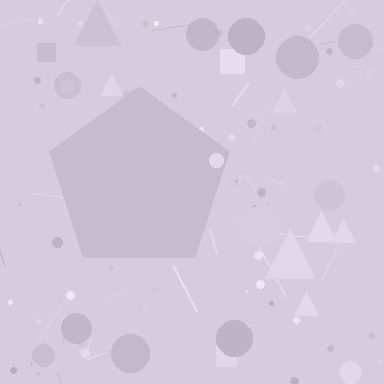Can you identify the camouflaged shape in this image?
The camouflaged shape is a pentagon.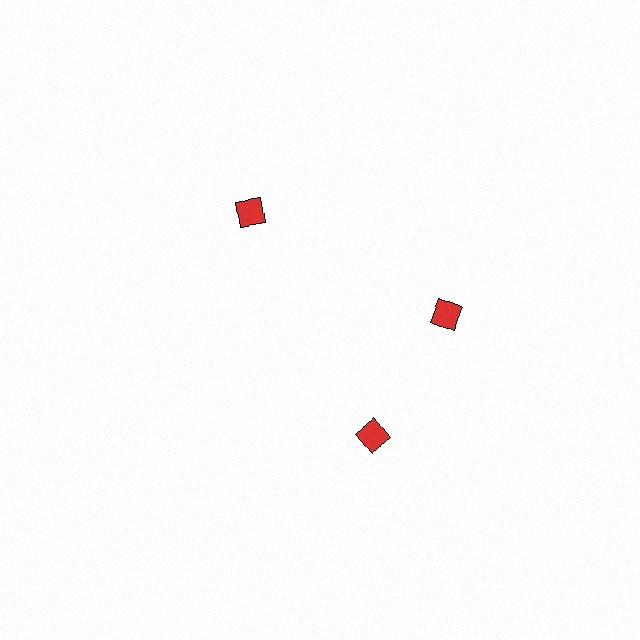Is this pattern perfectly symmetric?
No. The 3 red diamonds are arranged in a ring, but one element near the 7 o'clock position is rotated out of alignment along the ring, breaking the 3-fold rotational symmetry.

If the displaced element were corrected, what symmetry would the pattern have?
It would have 3-fold rotational symmetry — the pattern would map onto itself every 120 degrees.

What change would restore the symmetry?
The symmetry would be restored by rotating it back into even spacing with its neighbors so that all 3 diamonds sit at equal angles and equal distance from the center.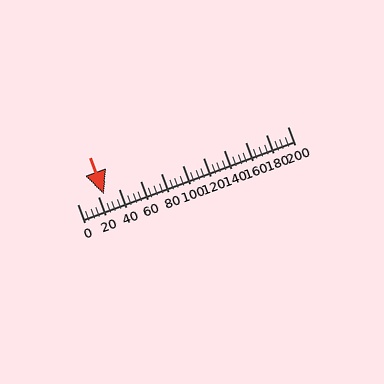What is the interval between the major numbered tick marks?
The major tick marks are spaced 20 units apart.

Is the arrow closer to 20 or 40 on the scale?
The arrow is closer to 20.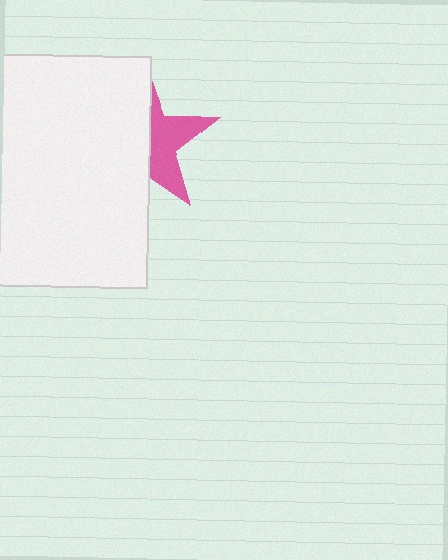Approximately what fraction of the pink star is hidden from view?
Roughly 58% of the pink star is hidden behind the white rectangle.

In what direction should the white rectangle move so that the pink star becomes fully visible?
The white rectangle should move left. That is the shortest direction to clear the overlap and leave the pink star fully visible.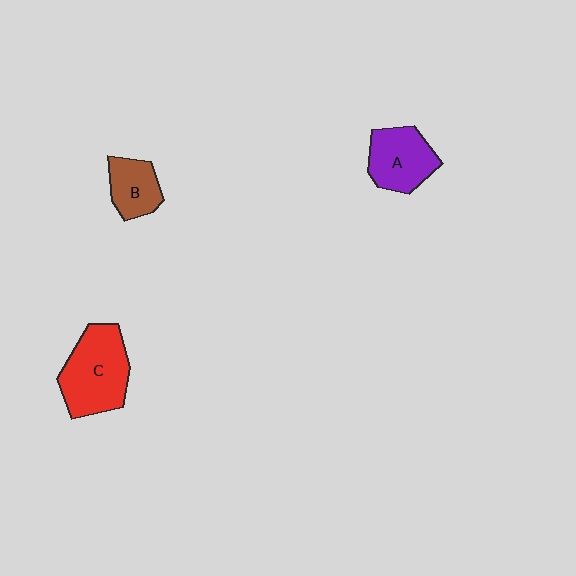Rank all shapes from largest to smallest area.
From largest to smallest: C (red), A (purple), B (brown).